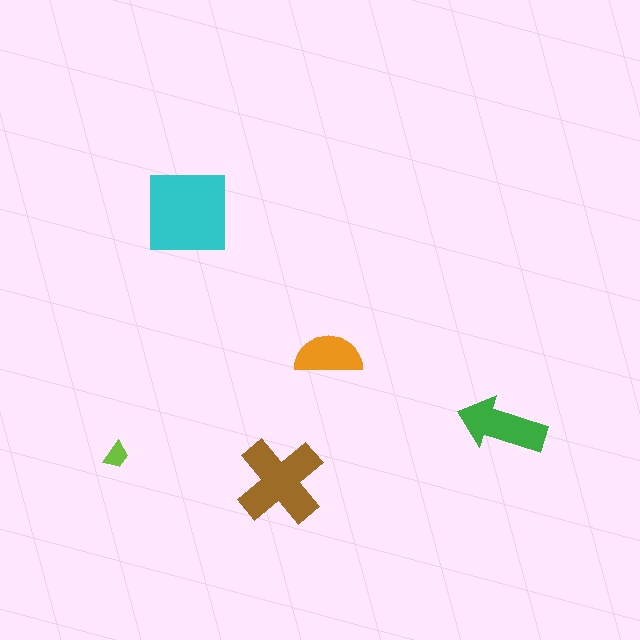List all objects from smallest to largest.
The lime trapezoid, the orange semicircle, the green arrow, the brown cross, the cyan square.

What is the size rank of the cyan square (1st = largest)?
1st.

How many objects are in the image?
There are 5 objects in the image.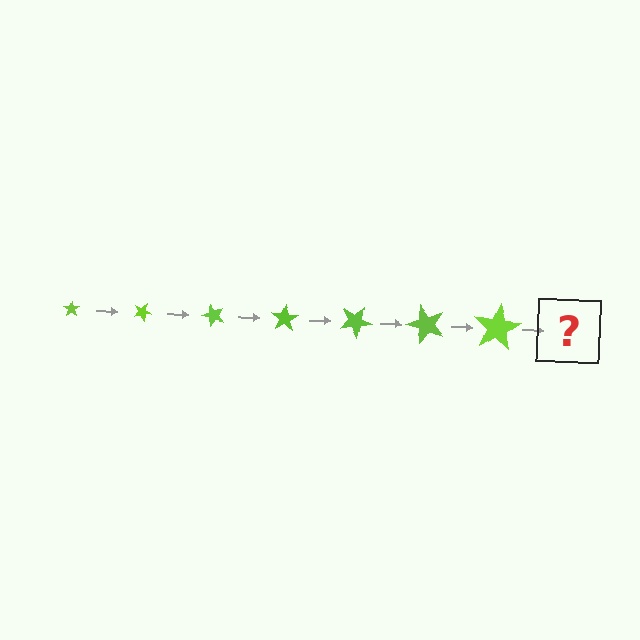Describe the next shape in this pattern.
It should be a star, larger than the previous one and rotated 175 degrees from the start.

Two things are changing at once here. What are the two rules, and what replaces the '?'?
The two rules are that the star grows larger each step and it rotates 25 degrees each step. The '?' should be a star, larger than the previous one and rotated 175 degrees from the start.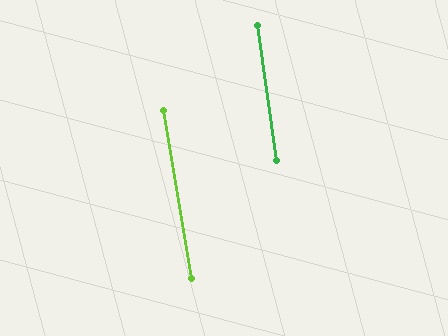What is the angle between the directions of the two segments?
Approximately 1 degree.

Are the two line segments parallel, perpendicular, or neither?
Parallel — their directions differ by only 1.3°.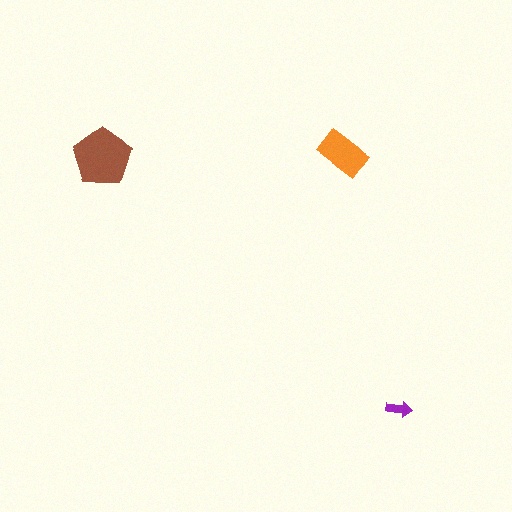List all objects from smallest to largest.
The purple arrow, the orange rectangle, the brown pentagon.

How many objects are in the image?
There are 3 objects in the image.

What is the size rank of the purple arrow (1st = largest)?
3rd.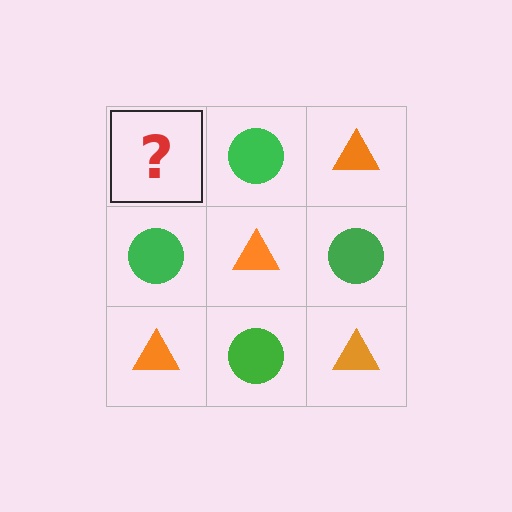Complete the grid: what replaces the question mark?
The question mark should be replaced with an orange triangle.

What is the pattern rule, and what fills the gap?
The rule is that it alternates orange triangle and green circle in a checkerboard pattern. The gap should be filled with an orange triangle.